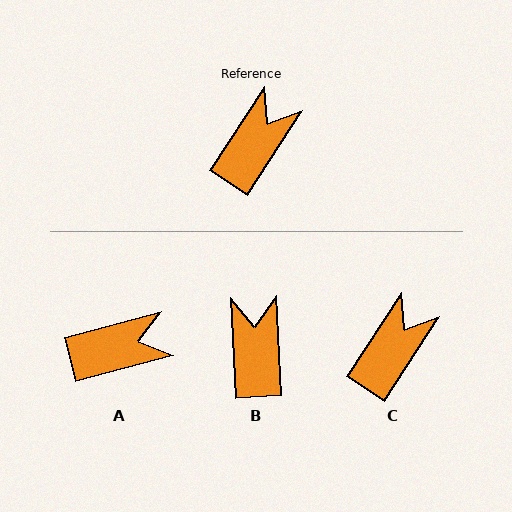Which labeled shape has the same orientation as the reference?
C.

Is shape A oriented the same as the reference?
No, it is off by about 42 degrees.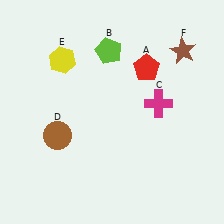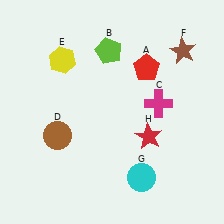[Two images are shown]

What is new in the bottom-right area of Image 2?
A cyan circle (G) was added in the bottom-right area of Image 2.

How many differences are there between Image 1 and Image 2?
There are 2 differences between the two images.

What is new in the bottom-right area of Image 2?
A red star (H) was added in the bottom-right area of Image 2.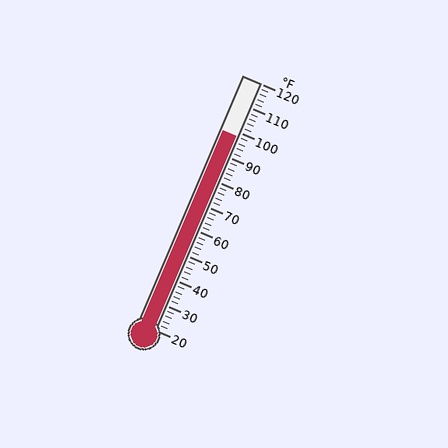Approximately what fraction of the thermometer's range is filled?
The thermometer is filled to approximately 80% of its range.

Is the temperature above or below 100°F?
The temperature is below 100°F.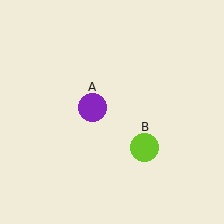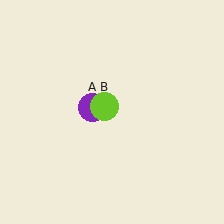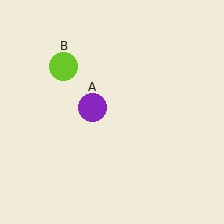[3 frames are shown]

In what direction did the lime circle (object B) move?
The lime circle (object B) moved up and to the left.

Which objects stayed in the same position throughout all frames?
Purple circle (object A) remained stationary.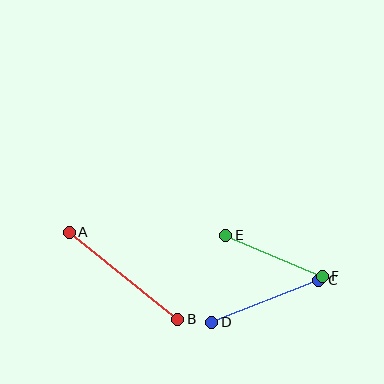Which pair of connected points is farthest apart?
Points A and B are farthest apart.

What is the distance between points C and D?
The distance is approximately 115 pixels.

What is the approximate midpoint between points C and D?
The midpoint is at approximately (265, 301) pixels.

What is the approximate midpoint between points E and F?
The midpoint is at approximately (274, 256) pixels.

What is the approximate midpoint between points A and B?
The midpoint is at approximately (123, 276) pixels.